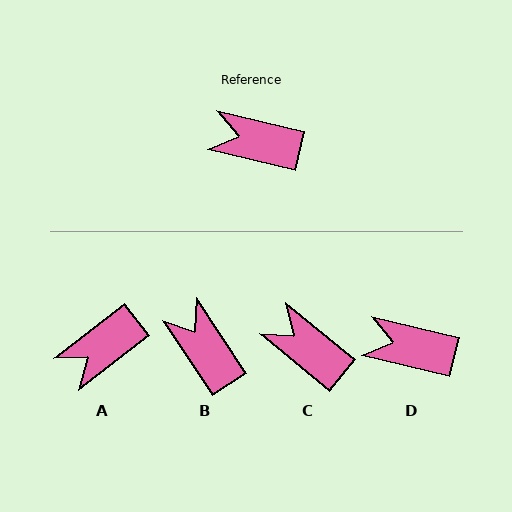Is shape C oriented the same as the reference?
No, it is off by about 26 degrees.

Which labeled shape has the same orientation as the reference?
D.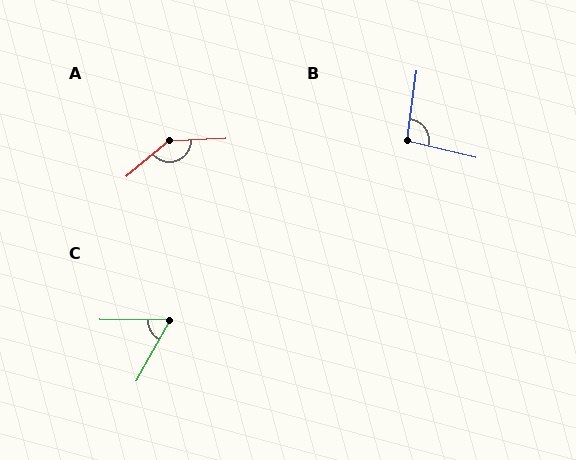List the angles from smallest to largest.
C (61°), B (96°), A (143°).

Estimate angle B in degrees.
Approximately 96 degrees.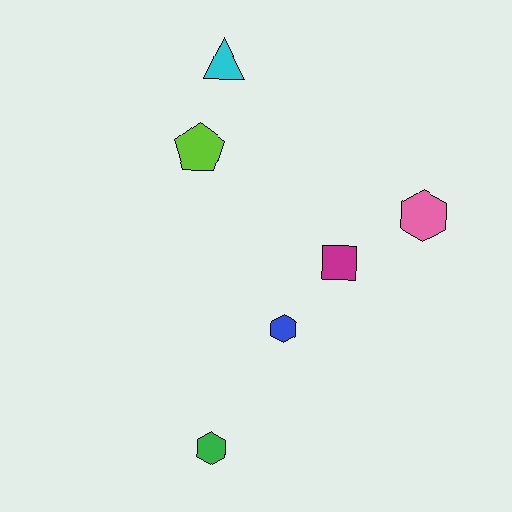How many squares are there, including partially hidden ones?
There is 1 square.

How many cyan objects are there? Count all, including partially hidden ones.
There is 1 cyan object.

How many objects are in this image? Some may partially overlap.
There are 6 objects.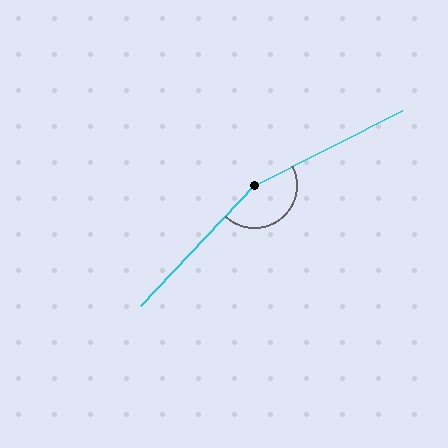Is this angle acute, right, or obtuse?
It is obtuse.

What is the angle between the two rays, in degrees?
Approximately 160 degrees.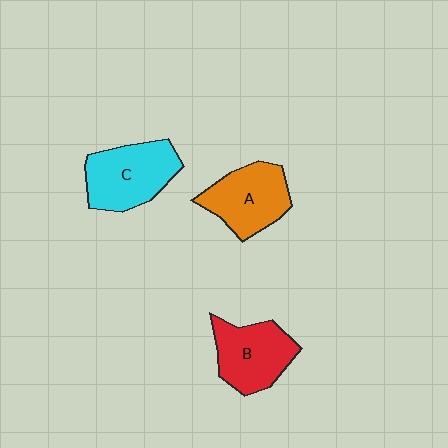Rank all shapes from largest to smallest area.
From largest to smallest: C (cyan), A (orange), B (red).